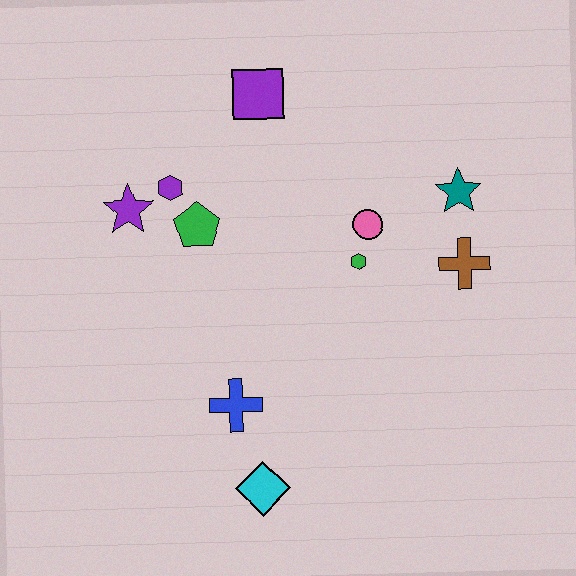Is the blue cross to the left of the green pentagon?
No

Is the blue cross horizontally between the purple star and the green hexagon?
Yes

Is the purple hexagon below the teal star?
No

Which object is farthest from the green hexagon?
The cyan diamond is farthest from the green hexagon.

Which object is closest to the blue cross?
The cyan diamond is closest to the blue cross.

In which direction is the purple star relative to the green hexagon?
The purple star is to the left of the green hexagon.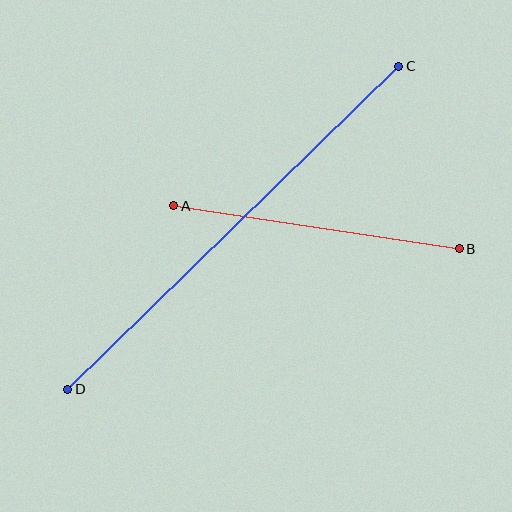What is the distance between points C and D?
The distance is approximately 463 pixels.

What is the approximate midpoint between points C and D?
The midpoint is at approximately (233, 228) pixels.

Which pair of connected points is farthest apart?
Points C and D are farthest apart.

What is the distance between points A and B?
The distance is approximately 289 pixels.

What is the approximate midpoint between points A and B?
The midpoint is at approximately (316, 227) pixels.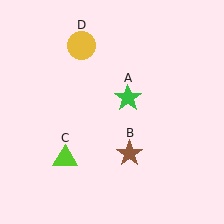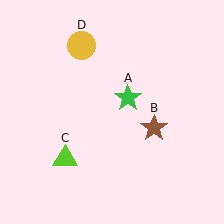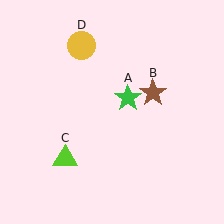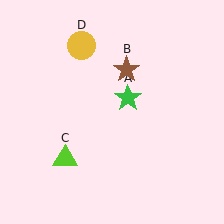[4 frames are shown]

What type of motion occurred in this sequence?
The brown star (object B) rotated counterclockwise around the center of the scene.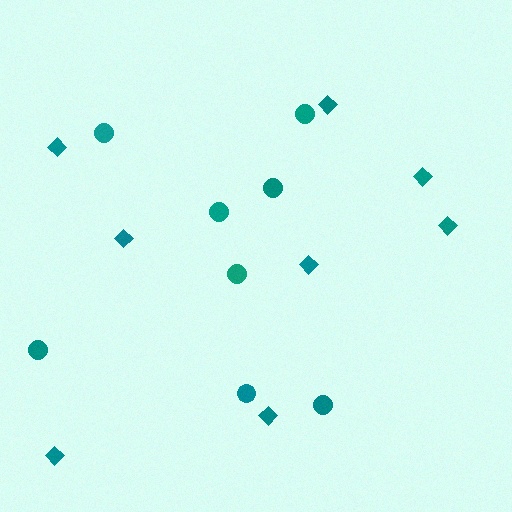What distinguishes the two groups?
There are 2 groups: one group of circles (8) and one group of diamonds (8).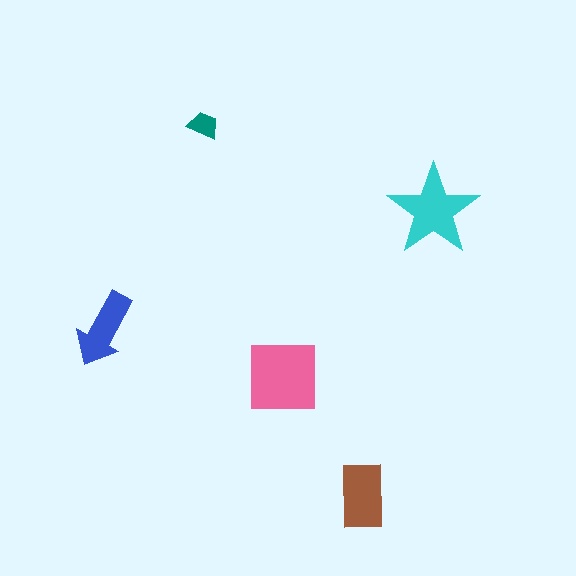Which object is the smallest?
The teal trapezoid.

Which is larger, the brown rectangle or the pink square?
The pink square.